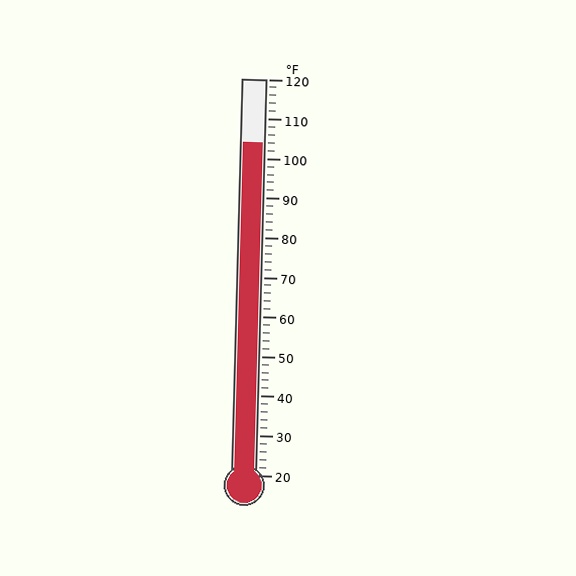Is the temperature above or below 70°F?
The temperature is above 70°F.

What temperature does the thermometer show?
The thermometer shows approximately 104°F.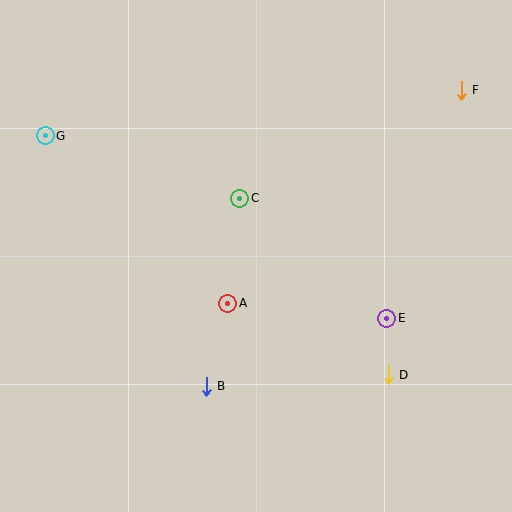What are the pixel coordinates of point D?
Point D is at (388, 375).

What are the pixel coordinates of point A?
Point A is at (228, 303).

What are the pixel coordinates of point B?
Point B is at (206, 386).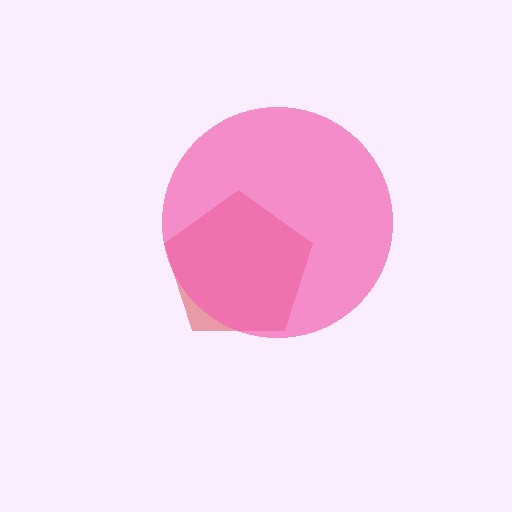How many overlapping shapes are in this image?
There are 2 overlapping shapes in the image.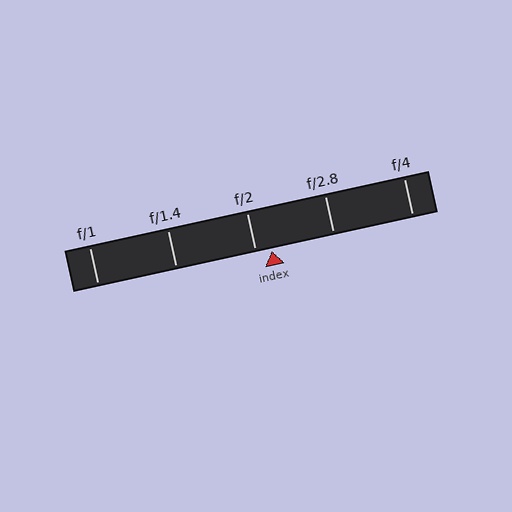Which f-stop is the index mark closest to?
The index mark is closest to f/2.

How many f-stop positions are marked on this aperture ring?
There are 5 f-stop positions marked.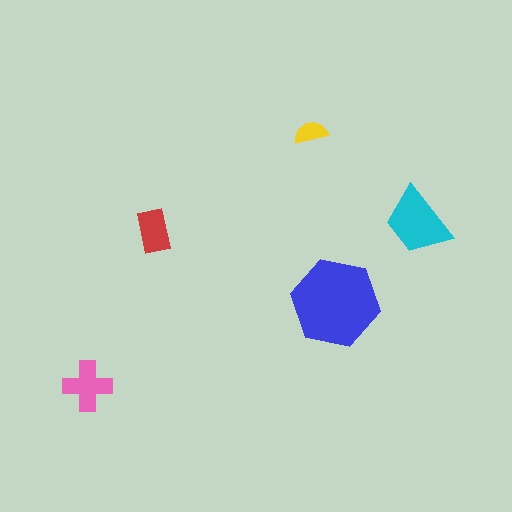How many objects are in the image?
There are 5 objects in the image.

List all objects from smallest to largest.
The yellow semicircle, the red rectangle, the pink cross, the cyan trapezoid, the blue hexagon.